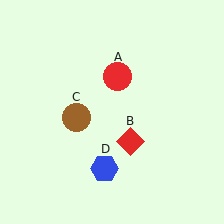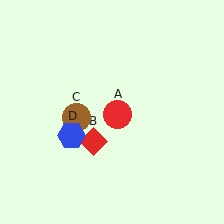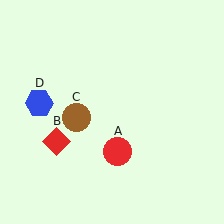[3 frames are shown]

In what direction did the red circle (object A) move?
The red circle (object A) moved down.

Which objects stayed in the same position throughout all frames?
Brown circle (object C) remained stationary.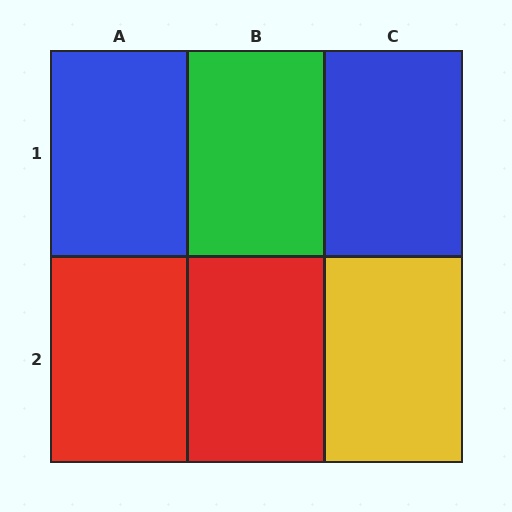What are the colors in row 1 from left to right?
Blue, green, blue.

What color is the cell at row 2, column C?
Yellow.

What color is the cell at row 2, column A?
Red.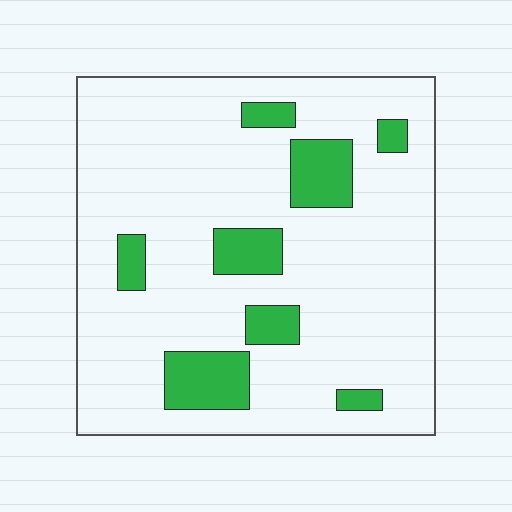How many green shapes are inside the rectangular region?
8.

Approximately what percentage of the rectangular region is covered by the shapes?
Approximately 15%.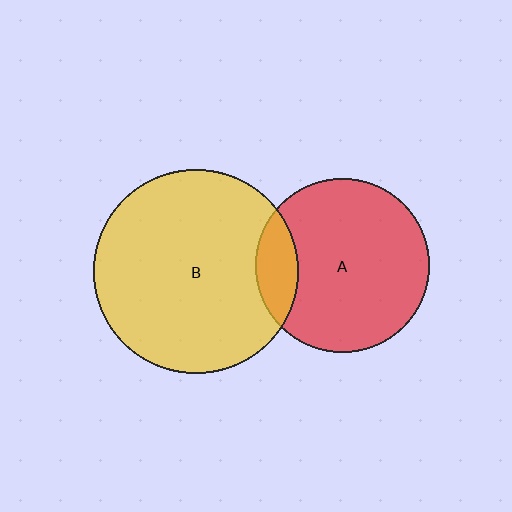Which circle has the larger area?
Circle B (yellow).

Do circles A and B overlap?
Yes.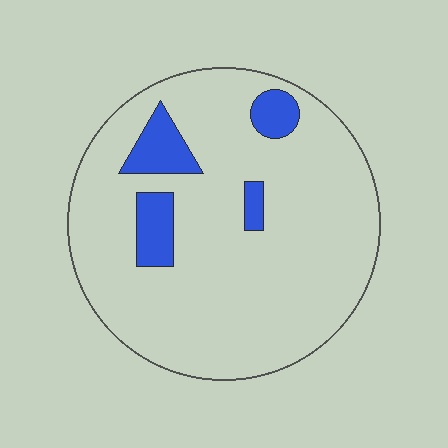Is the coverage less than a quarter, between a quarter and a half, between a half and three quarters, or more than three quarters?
Less than a quarter.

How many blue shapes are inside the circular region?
4.